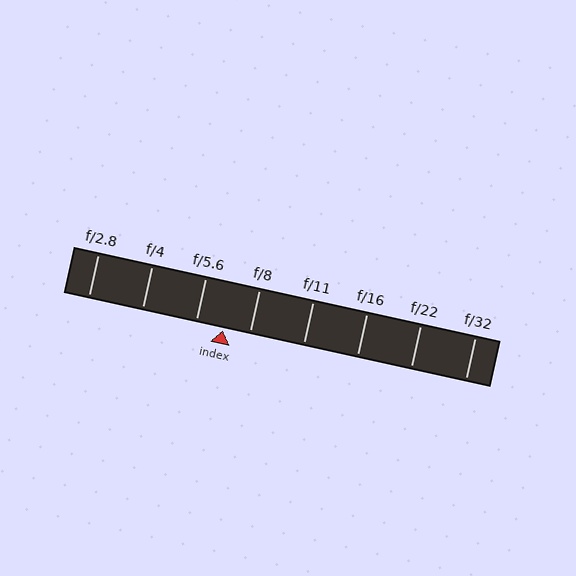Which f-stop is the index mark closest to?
The index mark is closest to f/8.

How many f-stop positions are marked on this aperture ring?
There are 8 f-stop positions marked.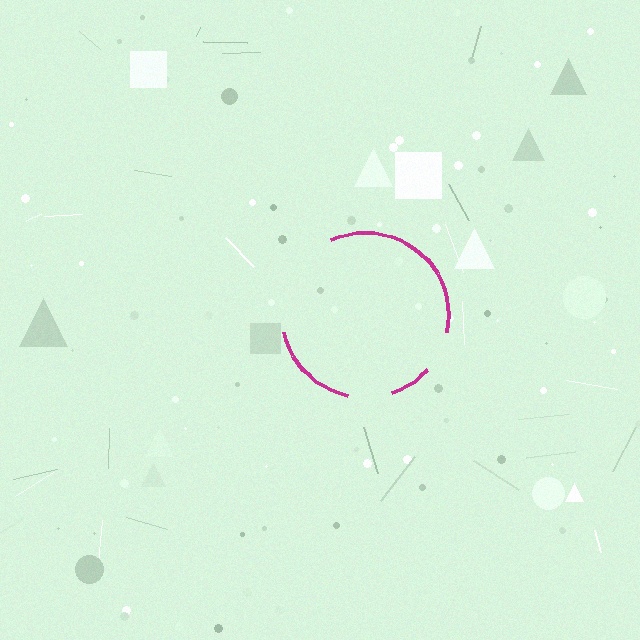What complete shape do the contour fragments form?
The contour fragments form a circle.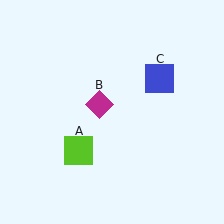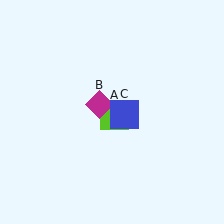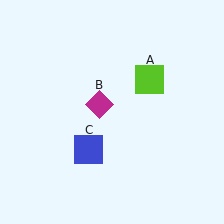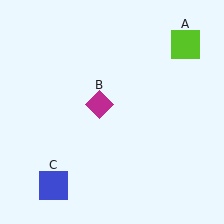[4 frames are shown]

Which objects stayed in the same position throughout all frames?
Magenta diamond (object B) remained stationary.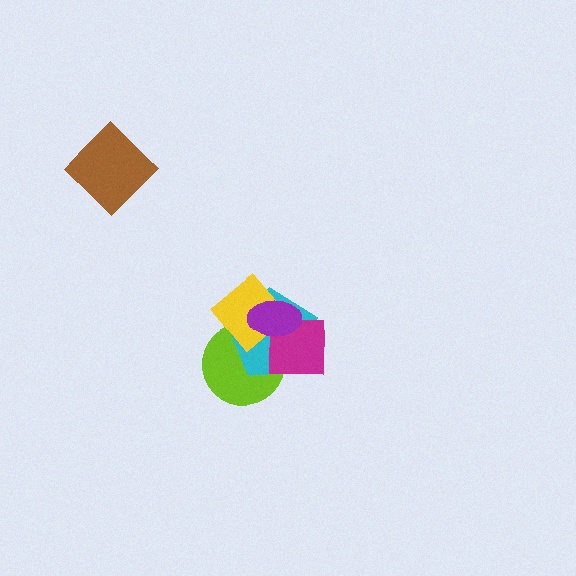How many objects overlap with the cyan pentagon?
4 objects overlap with the cyan pentagon.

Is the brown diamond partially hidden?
No, no other shape covers it.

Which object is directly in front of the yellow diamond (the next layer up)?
The magenta square is directly in front of the yellow diamond.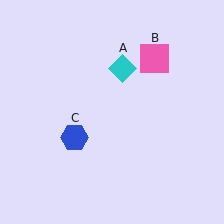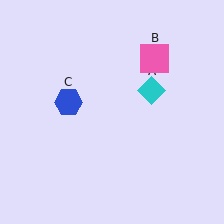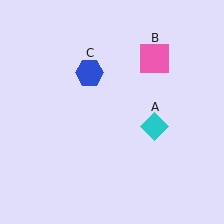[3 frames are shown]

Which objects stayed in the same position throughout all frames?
Pink square (object B) remained stationary.